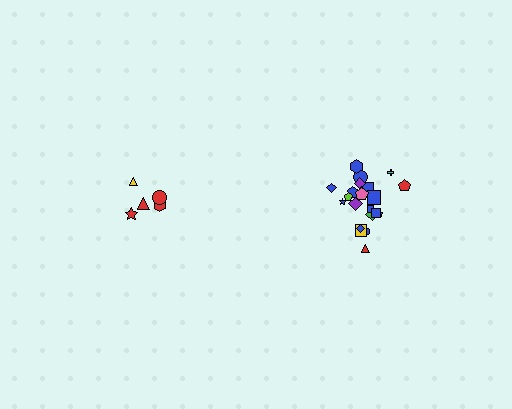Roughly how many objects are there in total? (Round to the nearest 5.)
Roughly 25 objects in total.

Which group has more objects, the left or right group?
The right group.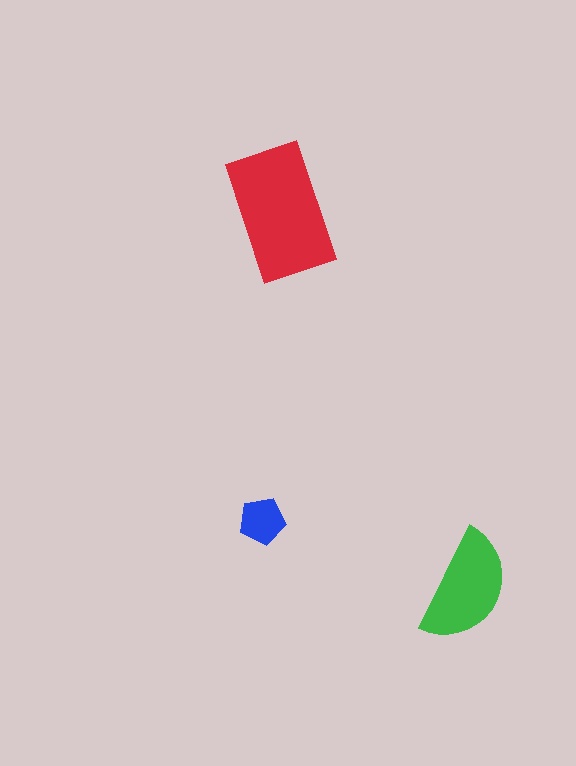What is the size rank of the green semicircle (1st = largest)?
2nd.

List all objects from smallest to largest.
The blue pentagon, the green semicircle, the red rectangle.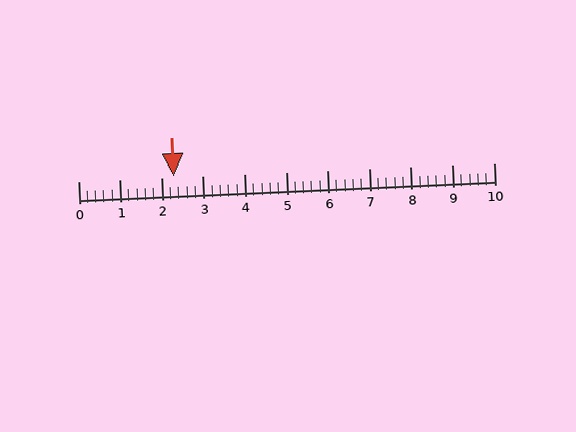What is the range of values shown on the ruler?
The ruler shows values from 0 to 10.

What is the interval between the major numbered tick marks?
The major tick marks are spaced 1 units apart.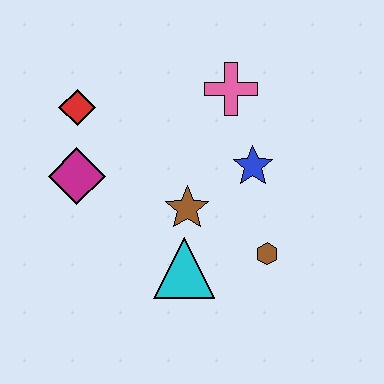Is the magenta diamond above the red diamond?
No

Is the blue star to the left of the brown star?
No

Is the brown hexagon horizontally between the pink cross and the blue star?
No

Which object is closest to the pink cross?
The blue star is closest to the pink cross.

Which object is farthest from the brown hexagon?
The red diamond is farthest from the brown hexagon.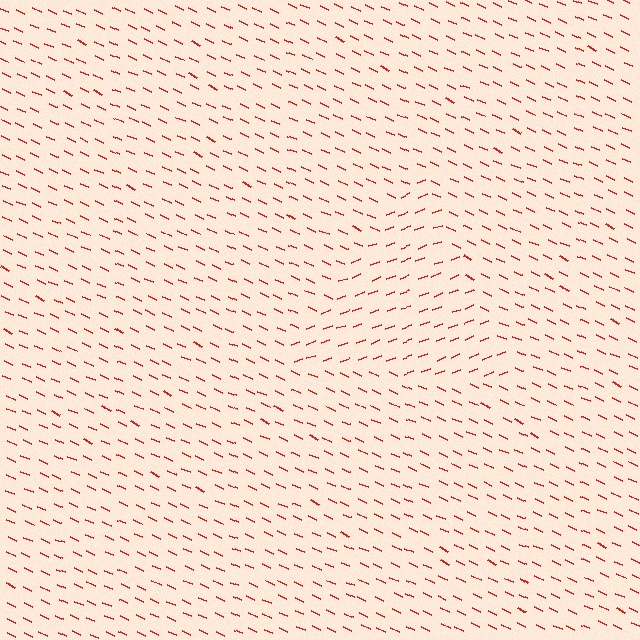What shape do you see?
I see a triangle.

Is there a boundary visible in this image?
Yes, there is a texture boundary formed by a change in line orientation.